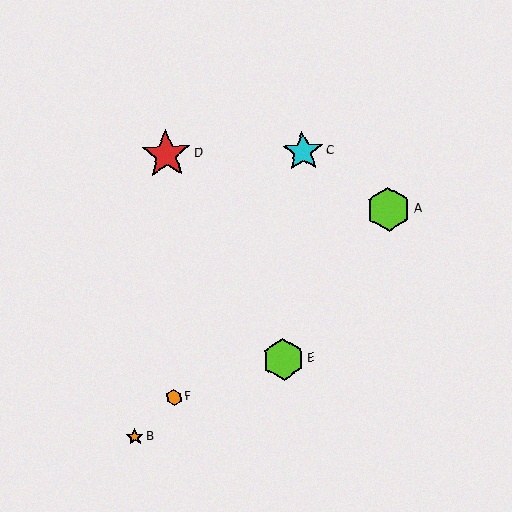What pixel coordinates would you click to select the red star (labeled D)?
Click at (166, 155) to select the red star D.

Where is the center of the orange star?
The center of the orange star is at (135, 437).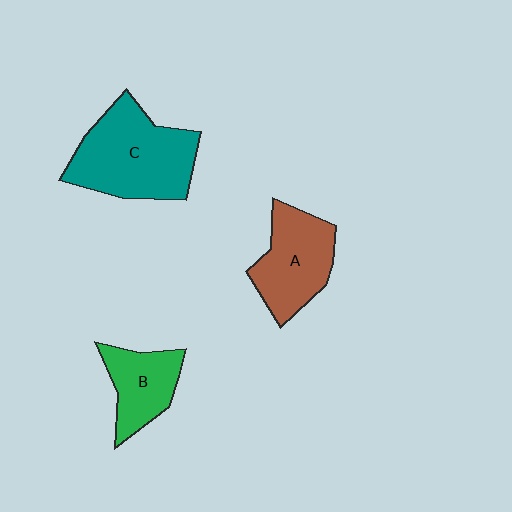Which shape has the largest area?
Shape C (teal).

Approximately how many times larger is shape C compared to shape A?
Approximately 1.4 times.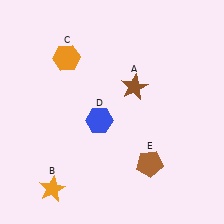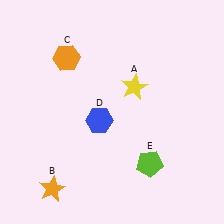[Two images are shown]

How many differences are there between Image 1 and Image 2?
There are 2 differences between the two images.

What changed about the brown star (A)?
In Image 1, A is brown. In Image 2, it changed to yellow.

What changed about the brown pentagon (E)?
In Image 1, E is brown. In Image 2, it changed to lime.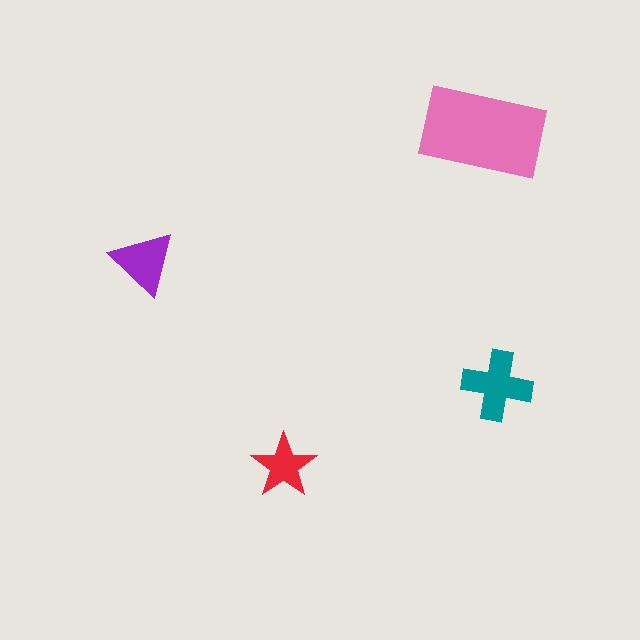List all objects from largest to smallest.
The pink rectangle, the teal cross, the purple triangle, the red star.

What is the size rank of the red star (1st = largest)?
4th.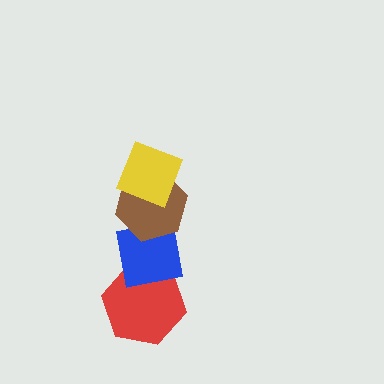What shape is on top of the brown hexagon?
The yellow diamond is on top of the brown hexagon.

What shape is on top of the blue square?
The brown hexagon is on top of the blue square.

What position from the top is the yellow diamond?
The yellow diamond is 1st from the top.